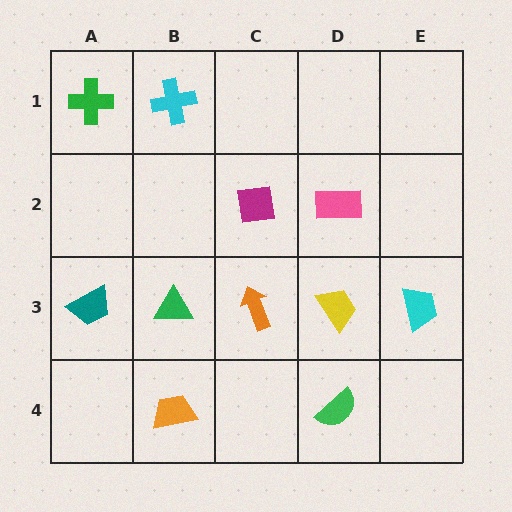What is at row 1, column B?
A cyan cross.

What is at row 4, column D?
A green semicircle.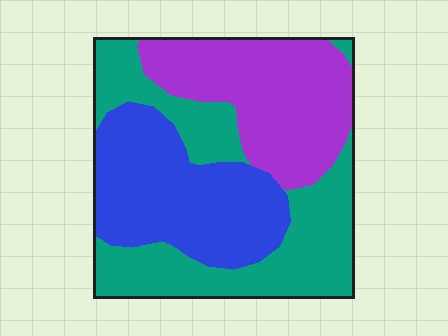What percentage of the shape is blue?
Blue takes up about one third (1/3) of the shape.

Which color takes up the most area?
Teal, at roughly 40%.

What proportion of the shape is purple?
Purple covers around 30% of the shape.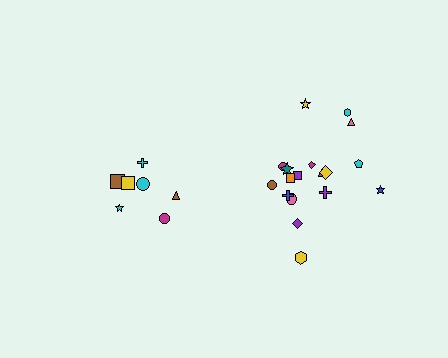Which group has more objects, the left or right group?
The right group.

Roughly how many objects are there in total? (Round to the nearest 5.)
Roughly 25 objects in total.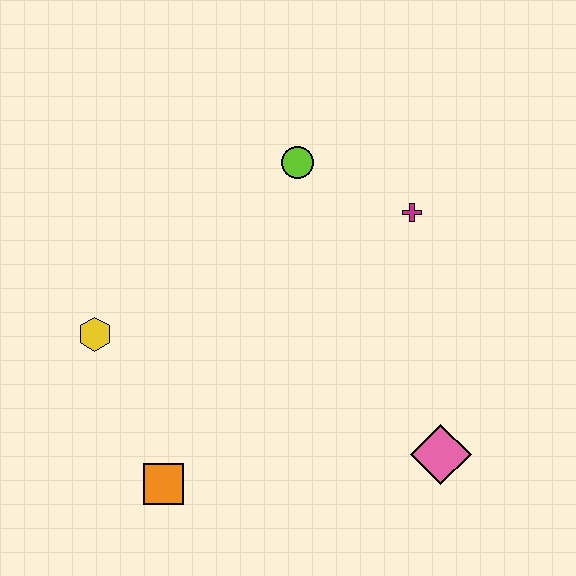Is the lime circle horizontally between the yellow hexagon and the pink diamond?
Yes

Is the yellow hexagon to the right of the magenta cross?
No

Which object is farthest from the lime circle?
The orange square is farthest from the lime circle.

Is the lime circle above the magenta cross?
Yes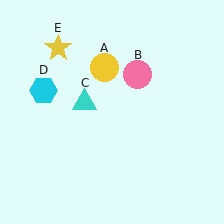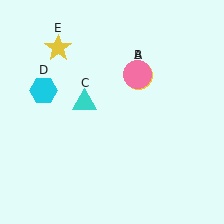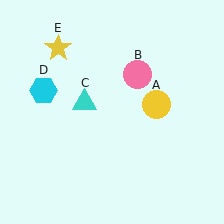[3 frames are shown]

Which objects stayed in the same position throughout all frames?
Pink circle (object B) and cyan triangle (object C) and cyan hexagon (object D) and yellow star (object E) remained stationary.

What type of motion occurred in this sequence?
The yellow circle (object A) rotated clockwise around the center of the scene.